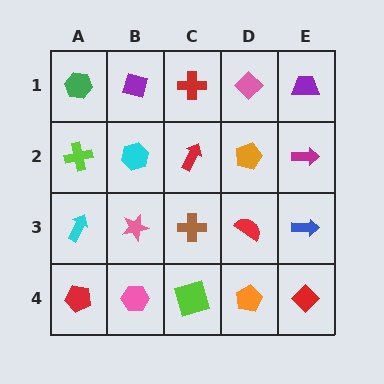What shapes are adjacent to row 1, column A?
A lime cross (row 2, column A), a purple diamond (row 1, column B).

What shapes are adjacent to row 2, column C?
A red cross (row 1, column C), a brown cross (row 3, column C), a cyan hexagon (row 2, column B), an orange pentagon (row 2, column D).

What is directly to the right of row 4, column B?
A lime square.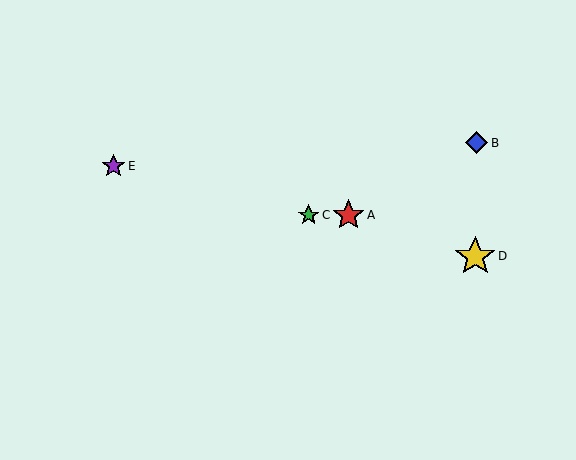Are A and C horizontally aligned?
Yes, both are at y≈215.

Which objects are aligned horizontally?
Objects A, C are aligned horizontally.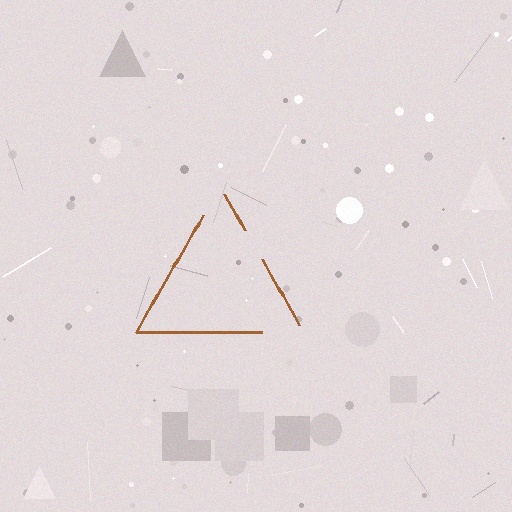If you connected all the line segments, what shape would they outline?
They would outline a triangle.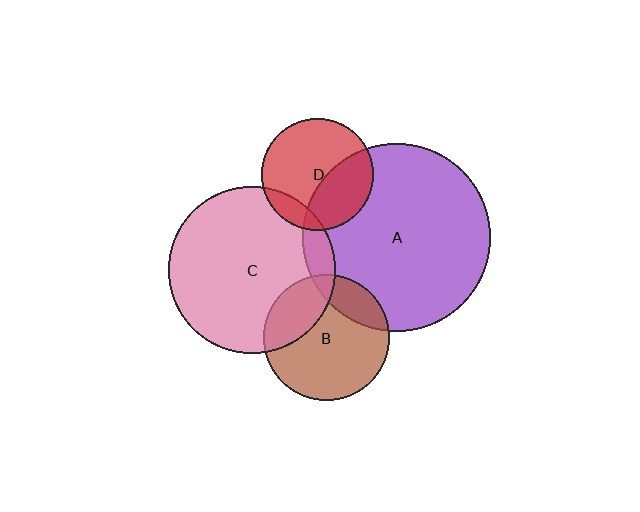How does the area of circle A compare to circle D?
Approximately 2.8 times.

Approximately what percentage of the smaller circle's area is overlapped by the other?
Approximately 35%.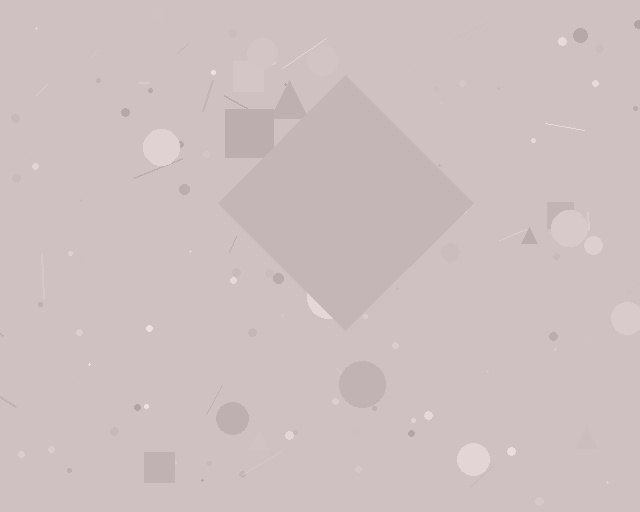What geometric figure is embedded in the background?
A diamond is embedded in the background.